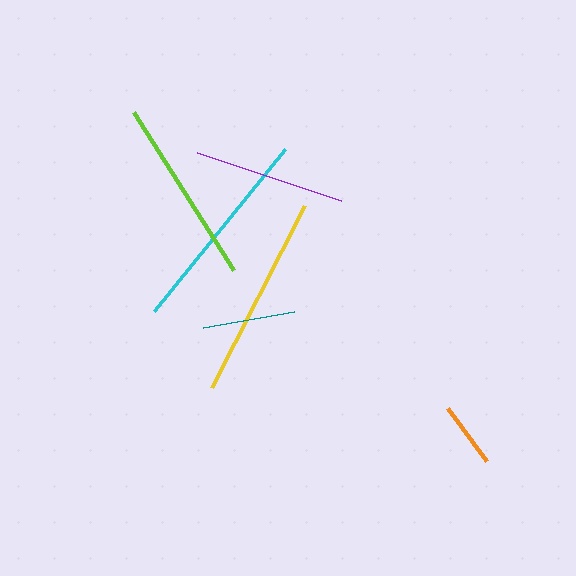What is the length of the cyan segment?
The cyan segment is approximately 208 pixels long.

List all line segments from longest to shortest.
From longest to shortest: cyan, yellow, lime, purple, teal, orange.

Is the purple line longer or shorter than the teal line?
The purple line is longer than the teal line.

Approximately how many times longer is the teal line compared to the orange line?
The teal line is approximately 1.4 times the length of the orange line.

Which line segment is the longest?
The cyan line is the longest at approximately 208 pixels.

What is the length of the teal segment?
The teal segment is approximately 92 pixels long.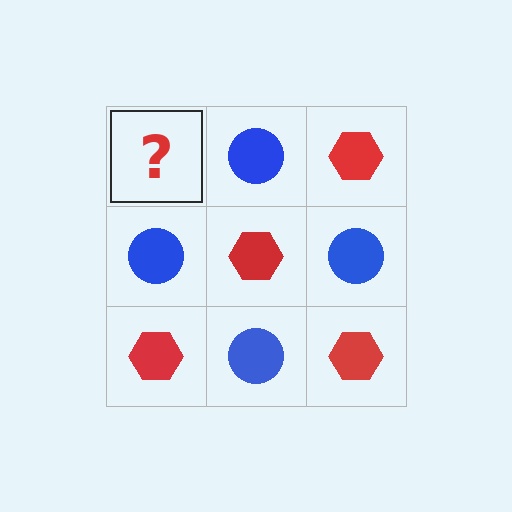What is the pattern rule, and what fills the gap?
The rule is that it alternates red hexagon and blue circle in a checkerboard pattern. The gap should be filled with a red hexagon.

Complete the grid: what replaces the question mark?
The question mark should be replaced with a red hexagon.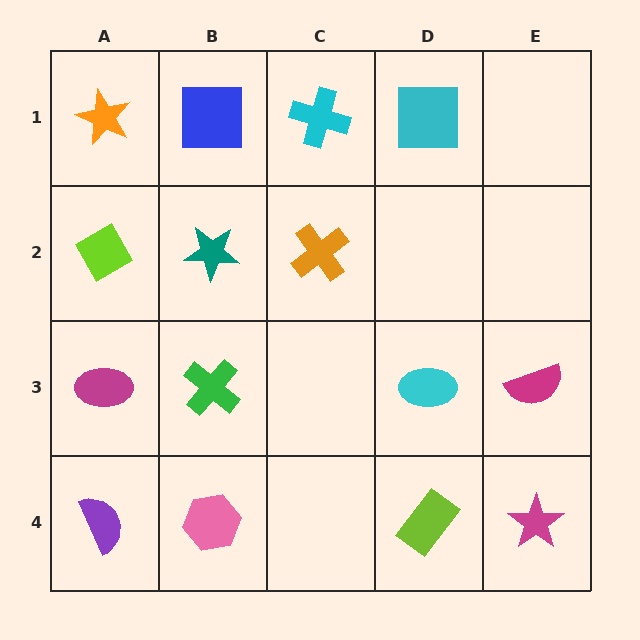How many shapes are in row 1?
4 shapes.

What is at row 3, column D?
A cyan ellipse.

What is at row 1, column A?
An orange star.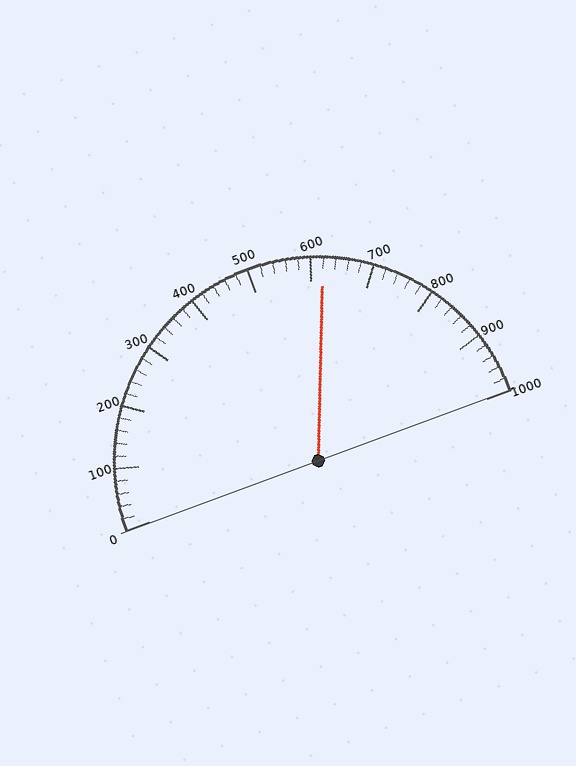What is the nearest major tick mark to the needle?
The nearest major tick mark is 600.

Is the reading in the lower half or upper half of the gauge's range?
The reading is in the upper half of the range (0 to 1000).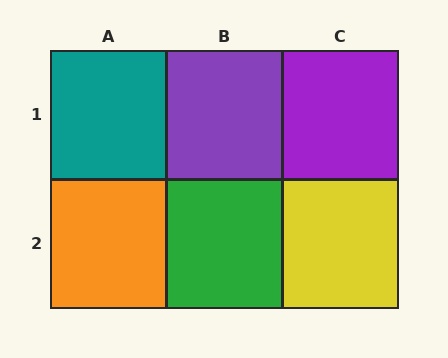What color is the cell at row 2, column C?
Yellow.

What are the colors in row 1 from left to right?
Teal, purple, purple.